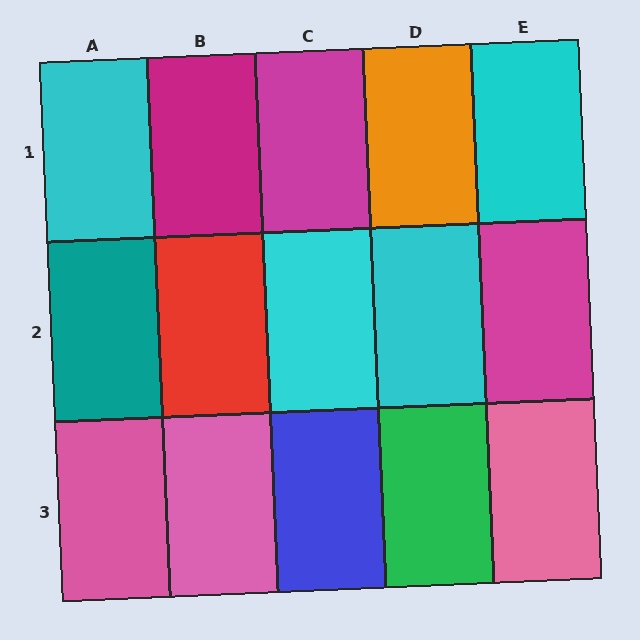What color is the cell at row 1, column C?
Magenta.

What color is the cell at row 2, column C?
Cyan.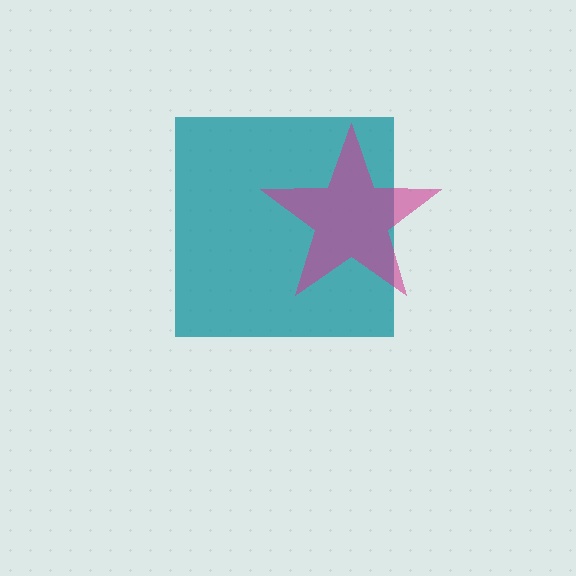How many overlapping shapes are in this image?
There are 2 overlapping shapes in the image.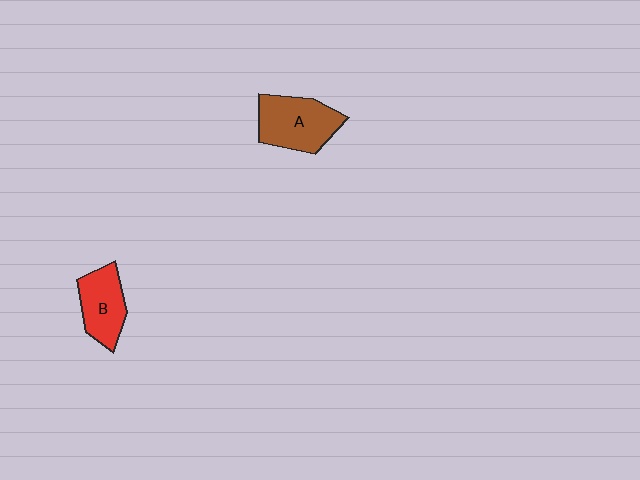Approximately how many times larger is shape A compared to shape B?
Approximately 1.3 times.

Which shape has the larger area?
Shape A (brown).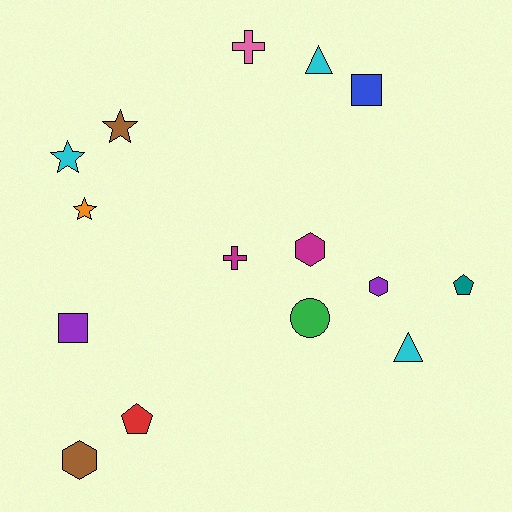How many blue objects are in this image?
There is 1 blue object.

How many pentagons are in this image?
There are 2 pentagons.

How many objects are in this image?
There are 15 objects.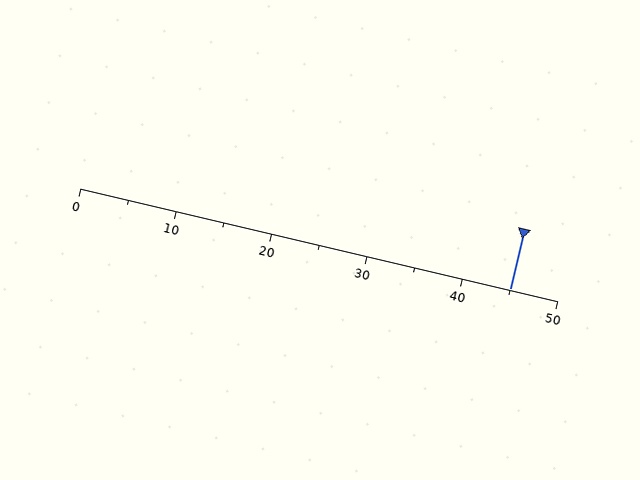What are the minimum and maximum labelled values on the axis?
The axis runs from 0 to 50.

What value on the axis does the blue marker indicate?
The marker indicates approximately 45.